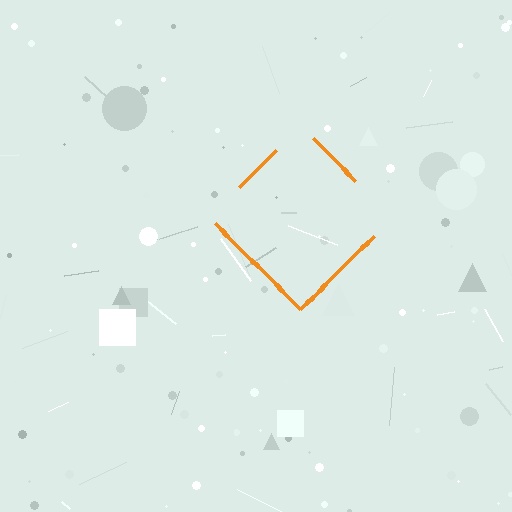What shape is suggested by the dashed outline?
The dashed outline suggests a diamond.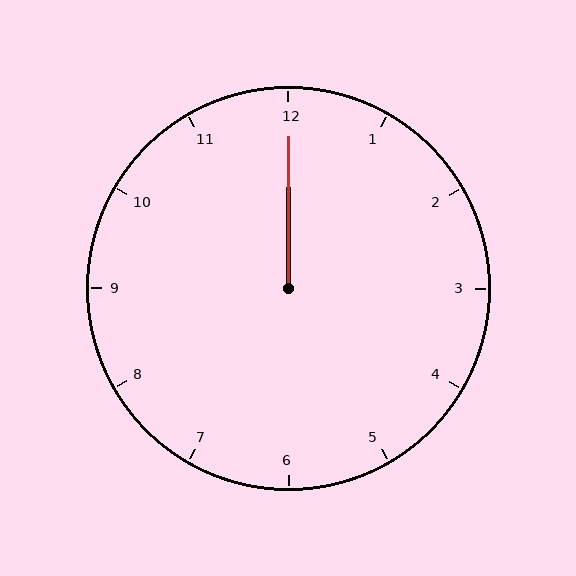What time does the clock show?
12:00.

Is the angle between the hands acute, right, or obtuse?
It is acute.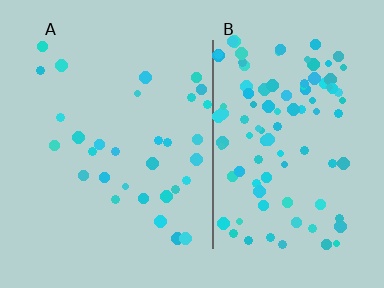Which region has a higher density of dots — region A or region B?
B (the right).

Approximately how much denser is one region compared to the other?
Approximately 3.3× — region B over region A.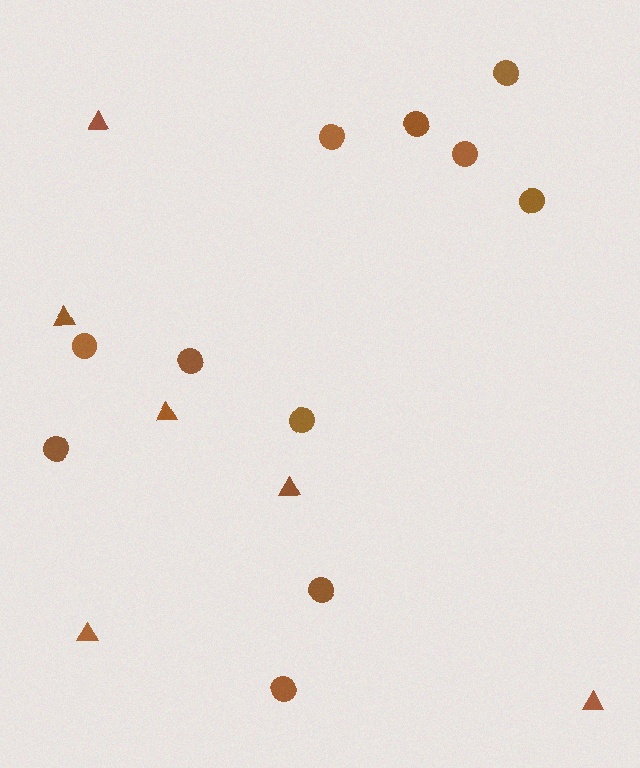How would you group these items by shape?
There are 2 groups: one group of circles (11) and one group of triangles (6).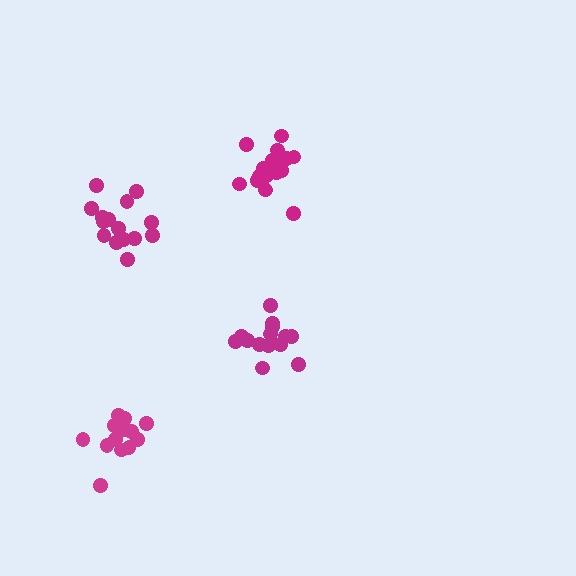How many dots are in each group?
Group 1: 16 dots, Group 2: 14 dots, Group 3: 17 dots, Group 4: 13 dots (60 total).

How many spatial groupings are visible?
There are 4 spatial groupings.